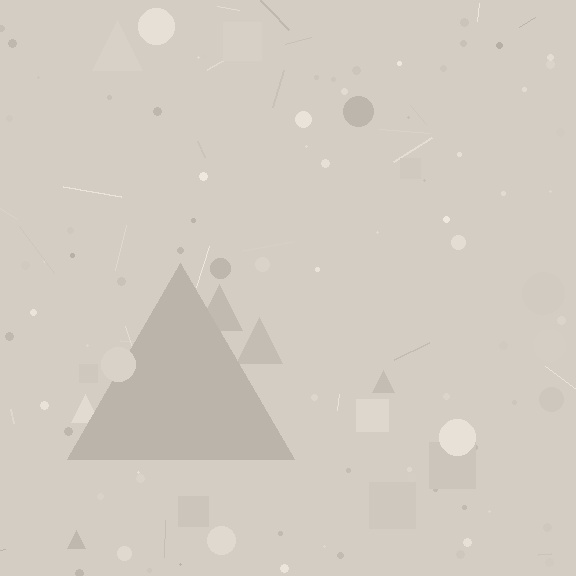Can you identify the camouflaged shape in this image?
The camouflaged shape is a triangle.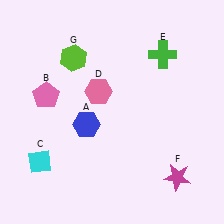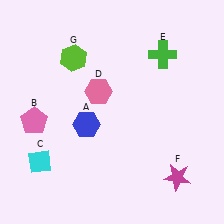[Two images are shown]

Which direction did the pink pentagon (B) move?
The pink pentagon (B) moved down.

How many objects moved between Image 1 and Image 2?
1 object moved between the two images.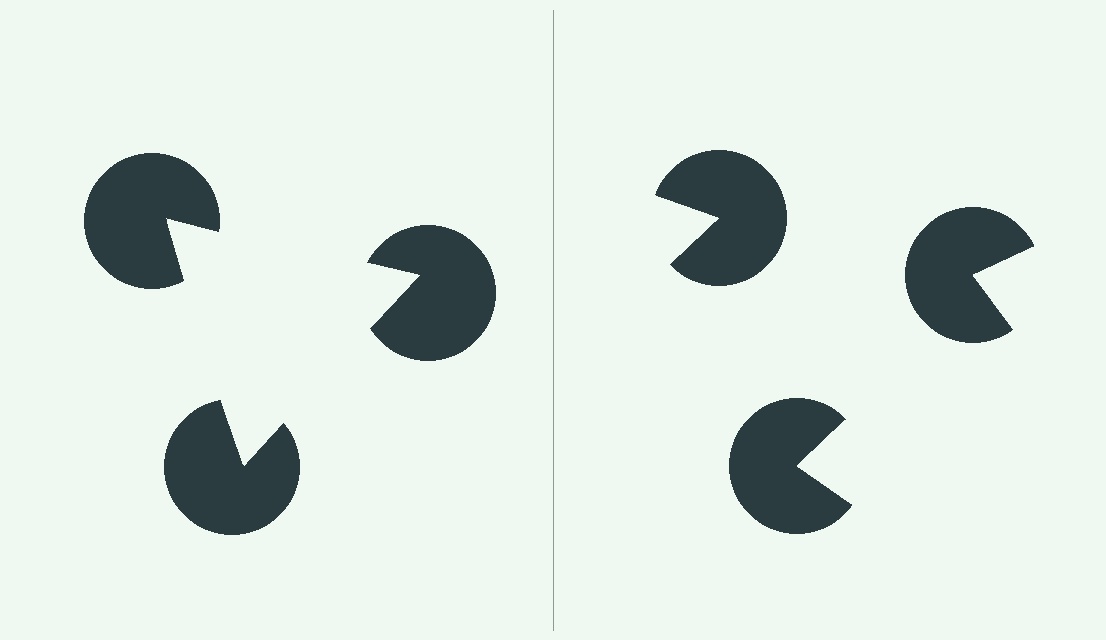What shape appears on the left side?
An illusory triangle.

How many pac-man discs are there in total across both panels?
6 — 3 on each side.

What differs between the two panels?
The pac-man discs are positioned identically on both sides; only the wedge orientations differ. On the left they align to a triangle; on the right they are misaligned.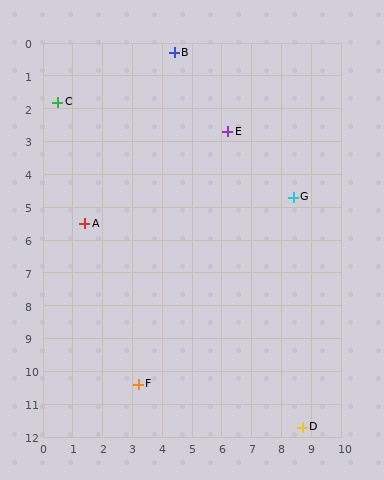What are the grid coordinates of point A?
Point A is at approximately (1.4, 5.5).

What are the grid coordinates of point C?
Point C is at approximately (0.5, 1.8).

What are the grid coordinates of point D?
Point D is at approximately (8.7, 11.7).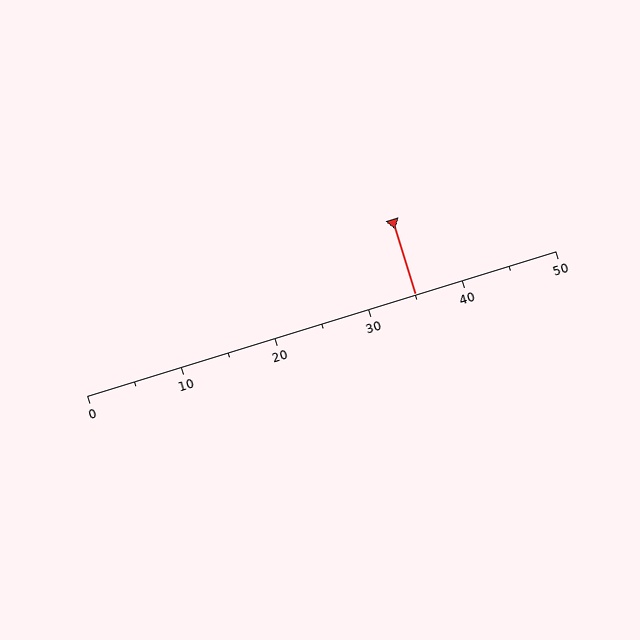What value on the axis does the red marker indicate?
The marker indicates approximately 35.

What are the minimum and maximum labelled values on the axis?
The axis runs from 0 to 50.